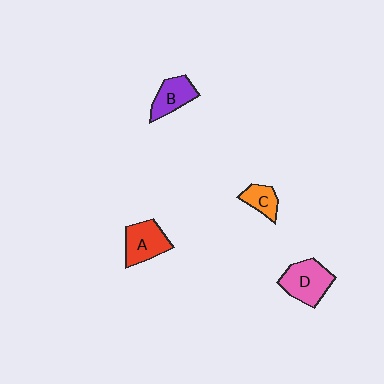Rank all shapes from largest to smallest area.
From largest to smallest: D (pink), A (red), B (purple), C (orange).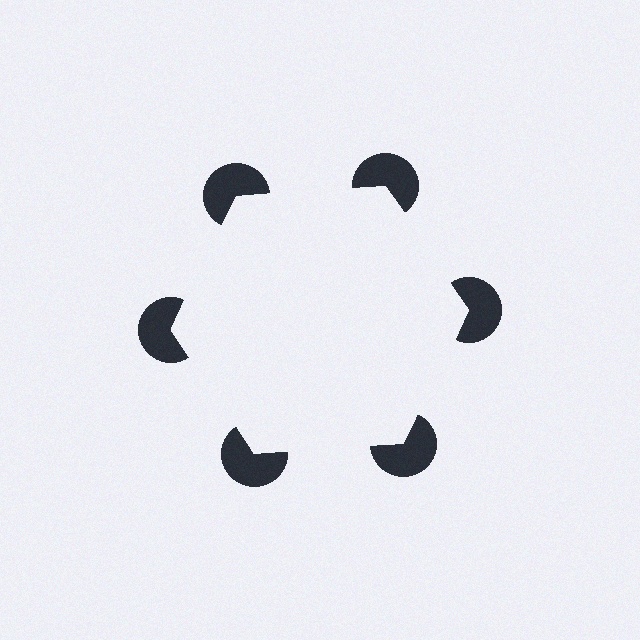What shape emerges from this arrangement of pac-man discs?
An illusory hexagon — its edges are inferred from the aligned wedge cuts in the pac-man discs, not physically drawn.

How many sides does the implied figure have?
6 sides.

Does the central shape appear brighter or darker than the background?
It typically appears slightly brighter than the background, even though no actual brightness change is drawn.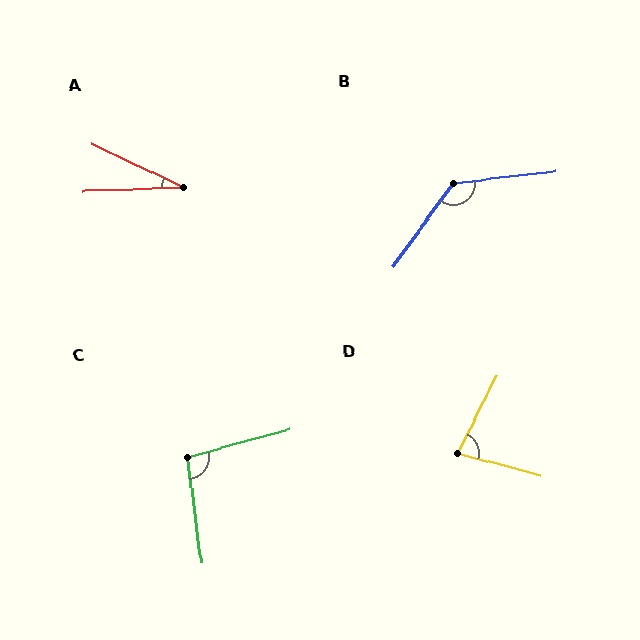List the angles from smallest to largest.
A (28°), D (78°), C (97°), B (133°).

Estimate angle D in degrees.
Approximately 78 degrees.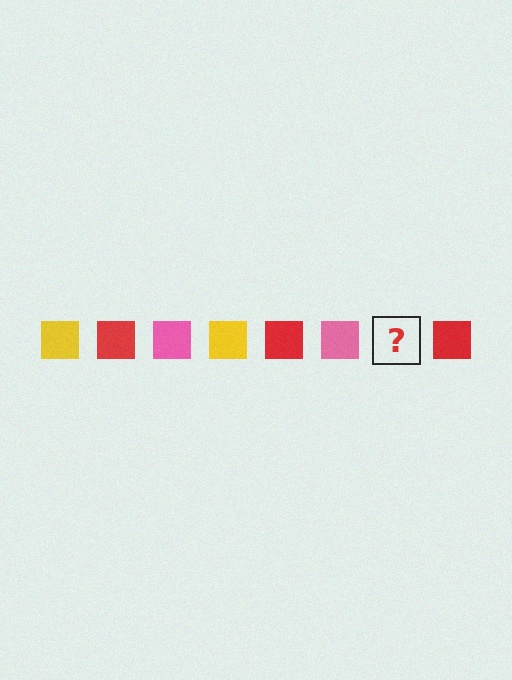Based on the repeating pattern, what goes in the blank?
The blank should be a yellow square.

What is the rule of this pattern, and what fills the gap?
The rule is that the pattern cycles through yellow, red, pink squares. The gap should be filled with a yellow square.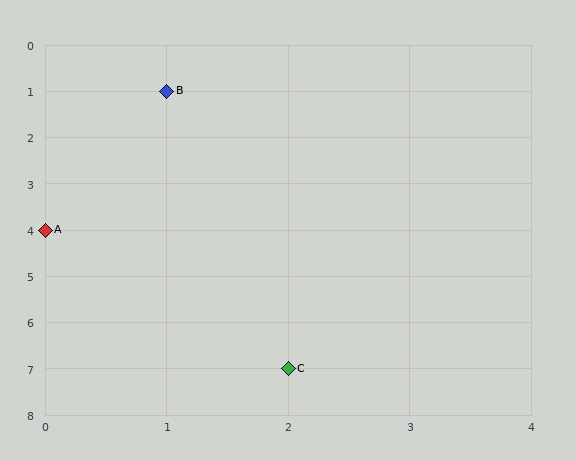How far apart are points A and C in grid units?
Points A and C are 2 columns and 3 rows apart (about 3.6 grid units diagonally).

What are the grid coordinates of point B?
Point B is at grid coordinates (1, 1).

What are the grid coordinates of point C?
Point C is at grid coordinates (2, 7).